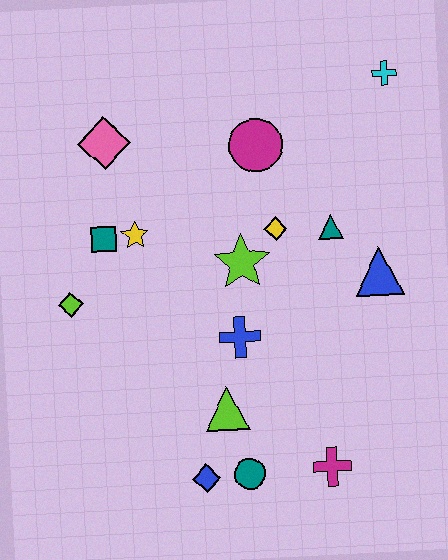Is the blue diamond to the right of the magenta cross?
No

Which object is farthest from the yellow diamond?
The blue diamond is farthest from the yellow diamond.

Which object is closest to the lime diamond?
The teal square is closest to the lime diamond.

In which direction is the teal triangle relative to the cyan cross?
The teal triangle is below the cyan cross.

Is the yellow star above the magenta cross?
Yes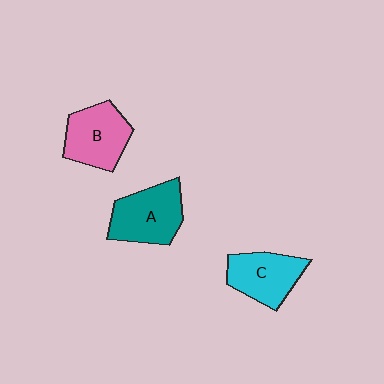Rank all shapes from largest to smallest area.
From largest to smallest: A (teal), B (pink), C (cyan).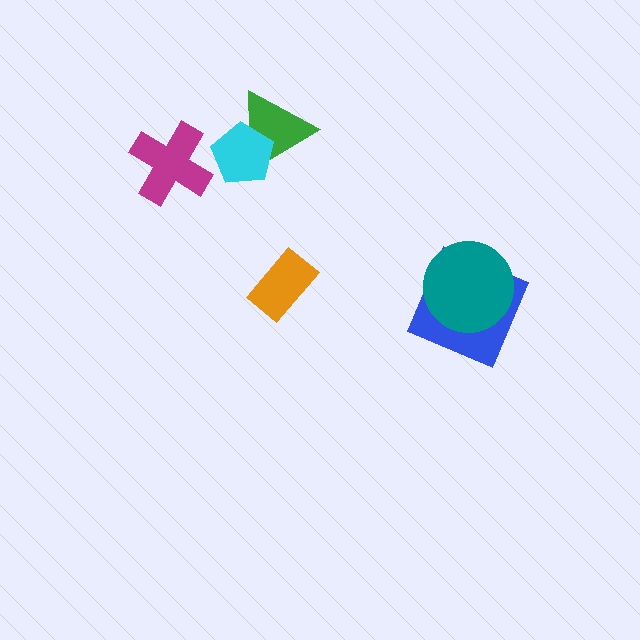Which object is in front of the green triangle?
The cyan pentagon is in front of the green triangle.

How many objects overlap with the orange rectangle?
0 objects overlap with the orange rectangle.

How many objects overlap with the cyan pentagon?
1 object overlaps with the cyan pentagon.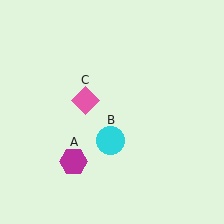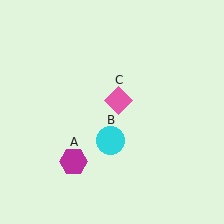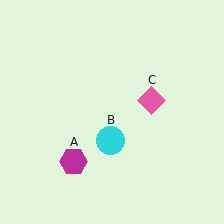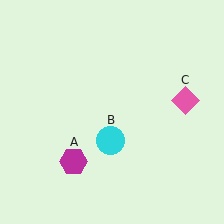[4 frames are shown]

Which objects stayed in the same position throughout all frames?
Magenta hexagon (object A) and cyan circle (object B) remained stationary.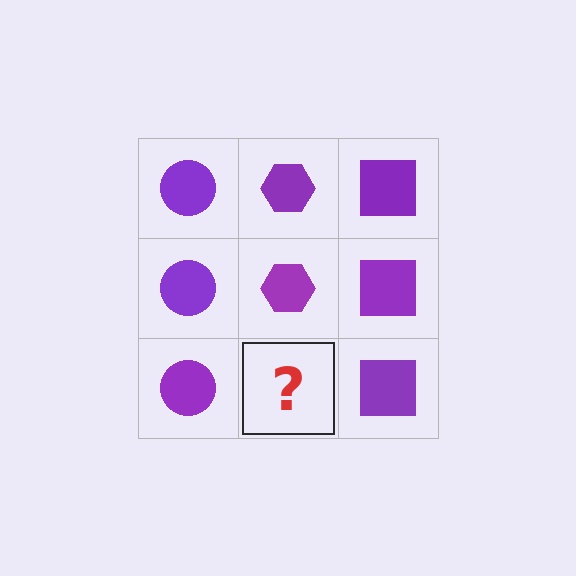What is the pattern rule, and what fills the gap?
The rule is that each column has a consistent shape. The gap should be filled with a purple hexagon.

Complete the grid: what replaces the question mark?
The question mark should be replaced with a purple hexagon.